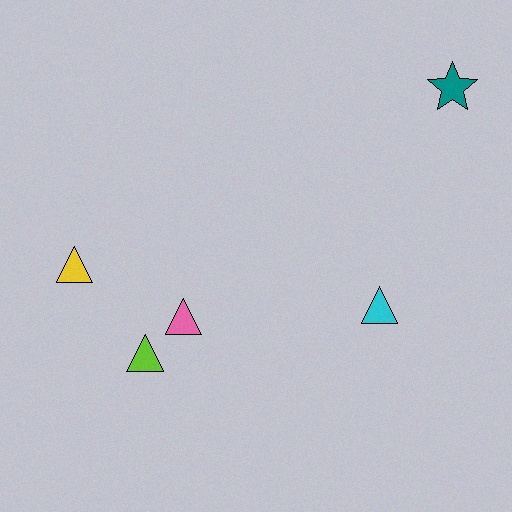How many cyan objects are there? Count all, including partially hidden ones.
There is 1 cyan object.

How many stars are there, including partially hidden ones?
There is 1 star.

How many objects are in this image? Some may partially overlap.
There are 5 objects.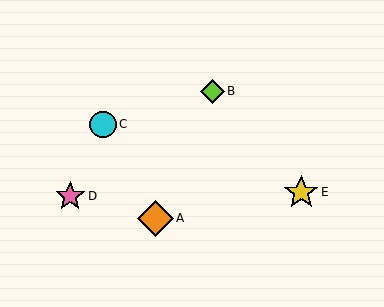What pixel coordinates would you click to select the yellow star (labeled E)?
Click at (301, 192) to select the yellow star E.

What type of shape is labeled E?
Shape E is a yellow star.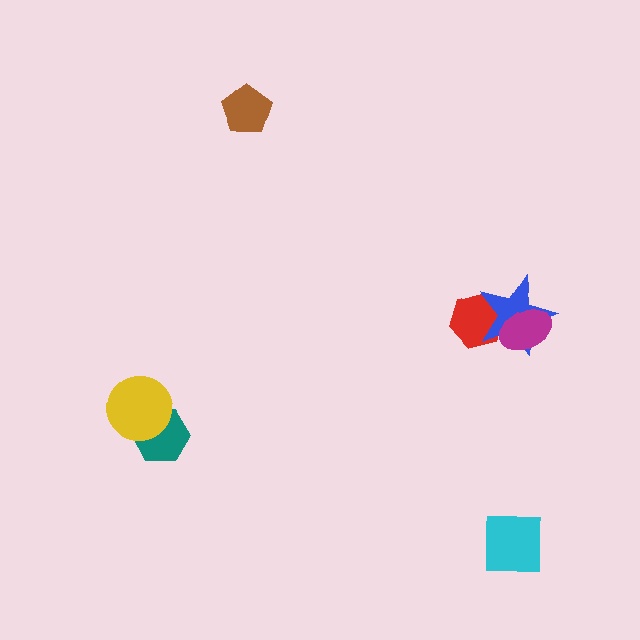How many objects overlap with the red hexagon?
2 objects overlap with the red hexagon.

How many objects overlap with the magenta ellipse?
2 objects overlap with the magenta ellipse.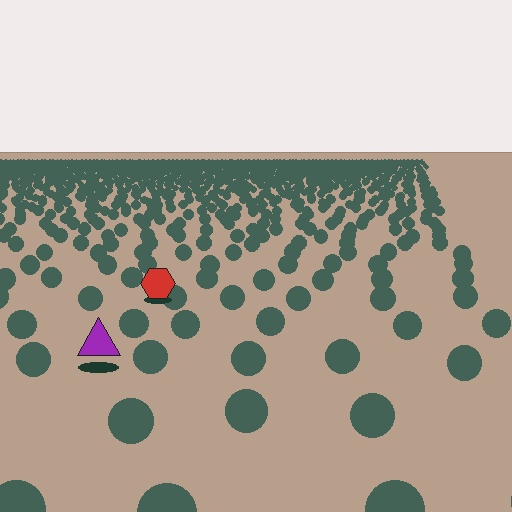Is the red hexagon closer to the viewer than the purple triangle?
No. The purple triangle is closer — you can tell from the texture gradient: the ground texture is coarser near it.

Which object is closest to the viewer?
The purple triangle is closest. The texture marks near it are larger and more spread out.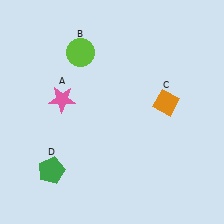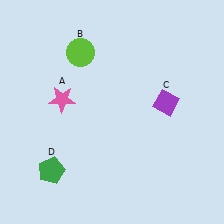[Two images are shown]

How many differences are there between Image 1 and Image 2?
There is 1 difference between the two images.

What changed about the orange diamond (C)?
In Image 1, C is orange. In Image 2, it changed to purple.